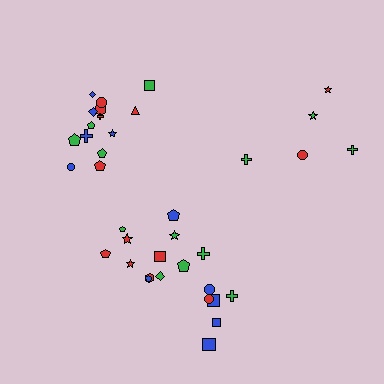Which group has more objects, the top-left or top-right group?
The top-left group.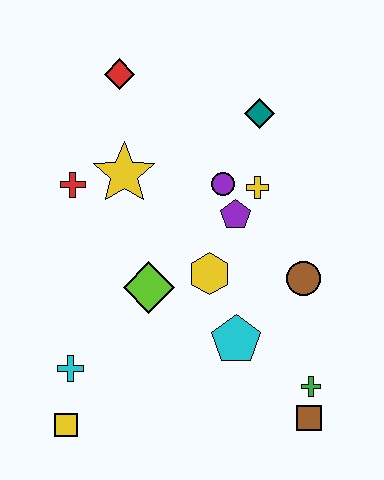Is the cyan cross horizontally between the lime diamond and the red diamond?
No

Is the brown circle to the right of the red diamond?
Yes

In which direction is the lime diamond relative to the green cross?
The lime diamond is to the left of the green cross.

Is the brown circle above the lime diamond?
Yes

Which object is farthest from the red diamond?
The brown square is farthest from the red diamond.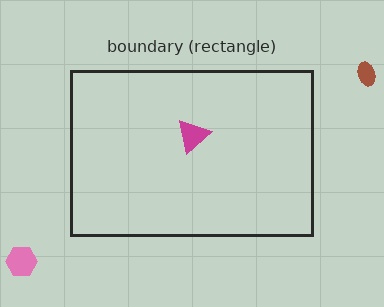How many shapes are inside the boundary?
1 inside, 2 outside.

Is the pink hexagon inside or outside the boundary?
Outside.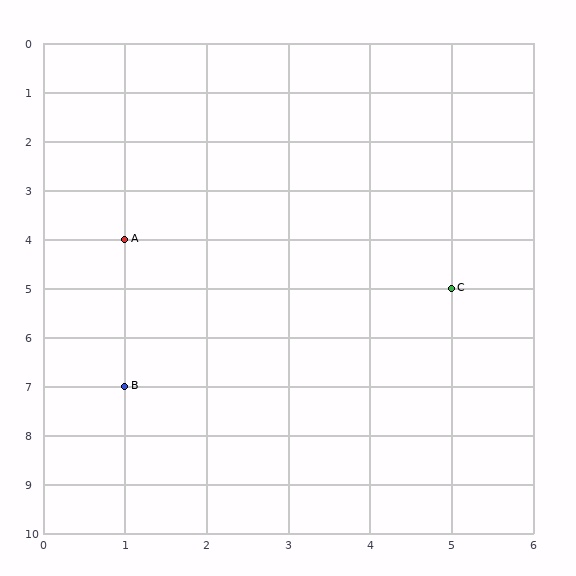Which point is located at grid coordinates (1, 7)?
Point B is at (1, 7).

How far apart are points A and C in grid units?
Points A and C are 4 columns and 1 row apart (about 4.1 grid units diagonally).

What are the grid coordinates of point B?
Point B is at grid coordinates (1, 7).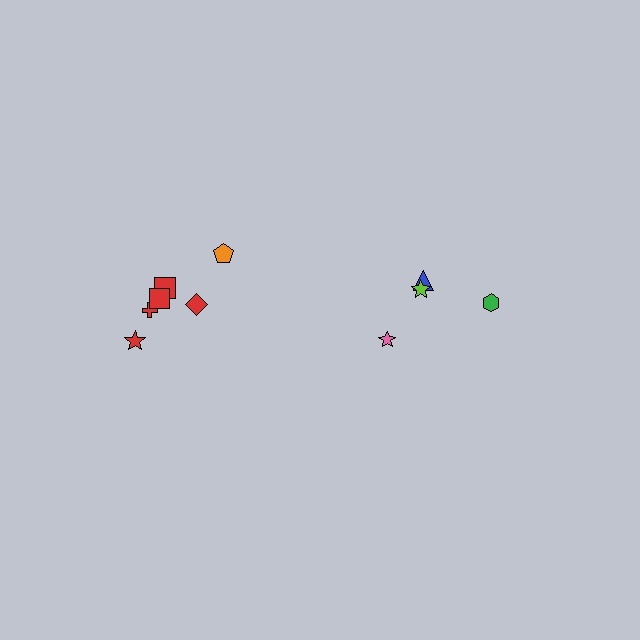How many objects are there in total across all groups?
There are 10 objects.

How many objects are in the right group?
There are 4 objects.